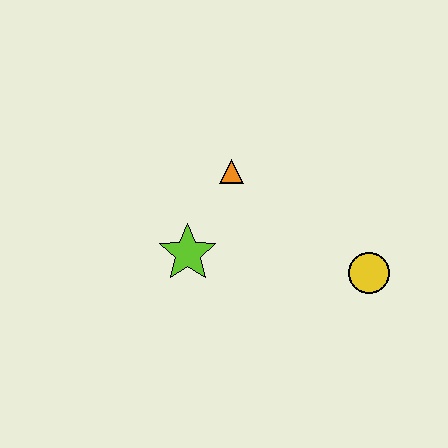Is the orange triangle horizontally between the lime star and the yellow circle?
Yes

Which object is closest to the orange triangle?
The lime star is closest to the orange triangle.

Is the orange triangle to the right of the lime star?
Yes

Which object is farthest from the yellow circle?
The lime star is farthest from the yellow circle.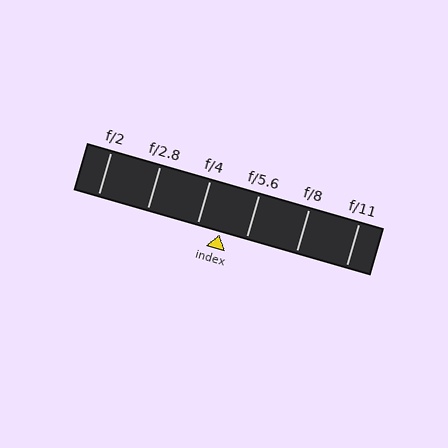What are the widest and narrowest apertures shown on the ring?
The widest aperture shown is f/2 and the narrowest is f/11.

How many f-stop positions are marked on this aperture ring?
There are 6 f-stop positions marked.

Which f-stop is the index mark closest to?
The index mark is closest to f/4.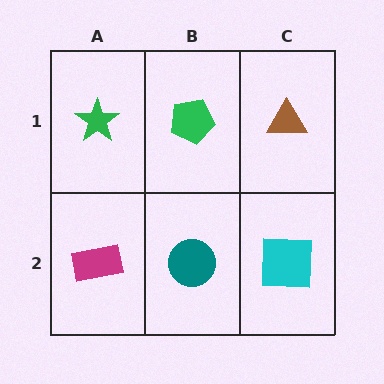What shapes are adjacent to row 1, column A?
A magenta rectangle (row 2, column A), a green pentagon (row 1, column B).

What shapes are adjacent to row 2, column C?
A brown triangle (row 1, column C), a teal circle (row 2, column B).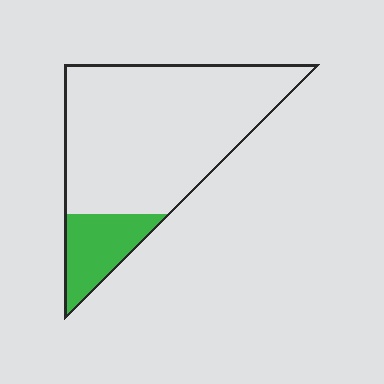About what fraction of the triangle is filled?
About one sixth (1/6).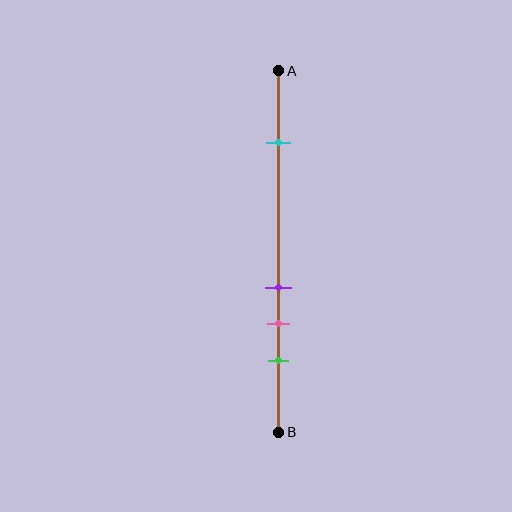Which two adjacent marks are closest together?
The purple and pink marks are the closest adjacent pair.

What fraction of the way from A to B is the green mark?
The green mark is approximately 80% (0.8) of the way from A to B.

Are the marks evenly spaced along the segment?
No, the marks are not evenly spaced.